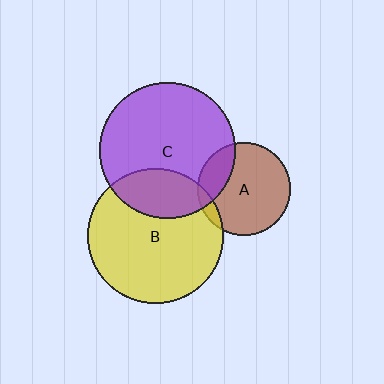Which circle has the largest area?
Circle C (purple).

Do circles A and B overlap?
Yes.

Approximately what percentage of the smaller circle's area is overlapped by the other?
Approximately 5%.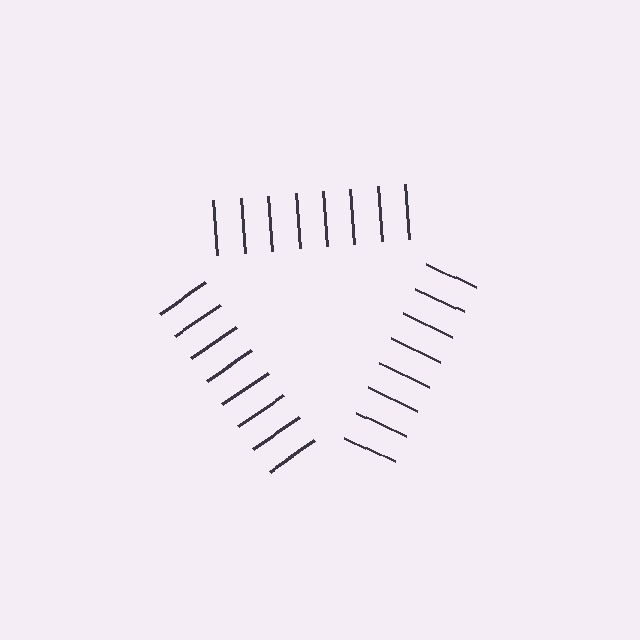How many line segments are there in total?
24 — 8 along each of the 3 edges.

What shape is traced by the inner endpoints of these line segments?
An illusory triangle — the line segments terminate on its edges but no continuous stroke is drawn.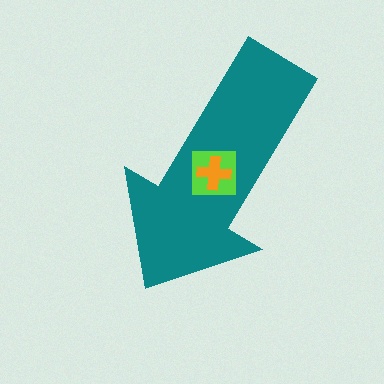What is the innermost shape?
The orange cross.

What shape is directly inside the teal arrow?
The lime square.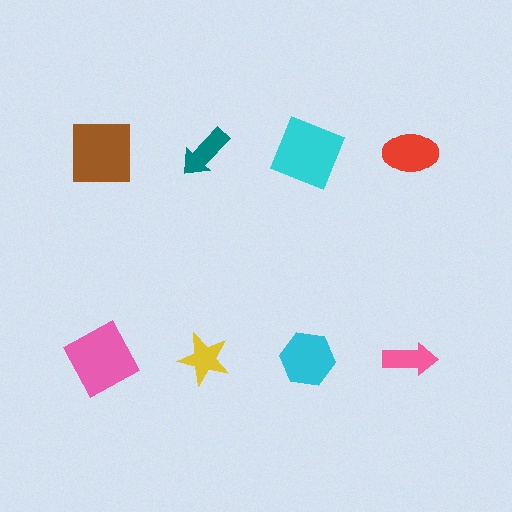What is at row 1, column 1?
A brown square.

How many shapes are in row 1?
4 shapes.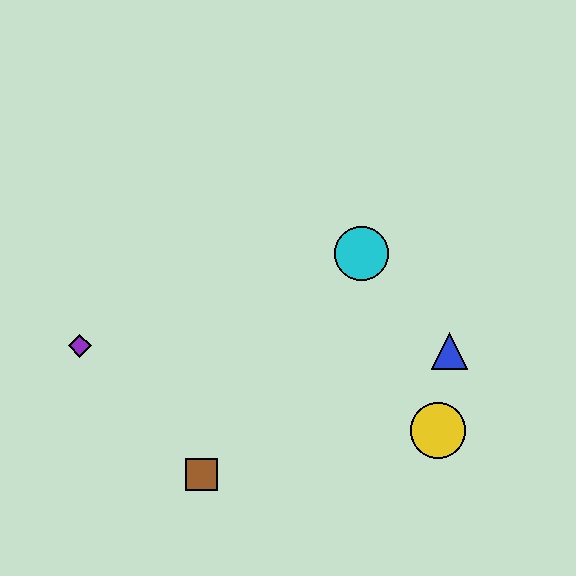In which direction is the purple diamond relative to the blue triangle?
The purple diamond is to the left of the blue triangle.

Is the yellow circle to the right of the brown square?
Yes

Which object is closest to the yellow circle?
The blue triangle is closest to the yellow circle.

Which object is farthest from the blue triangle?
The purple diamond is farthest from the blue triangle.